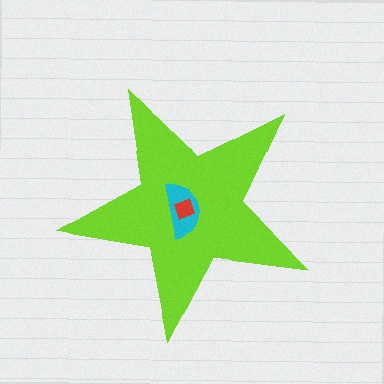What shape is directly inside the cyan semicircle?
The red diamond.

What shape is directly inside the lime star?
The cyan semicircle.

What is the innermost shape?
The red diamond.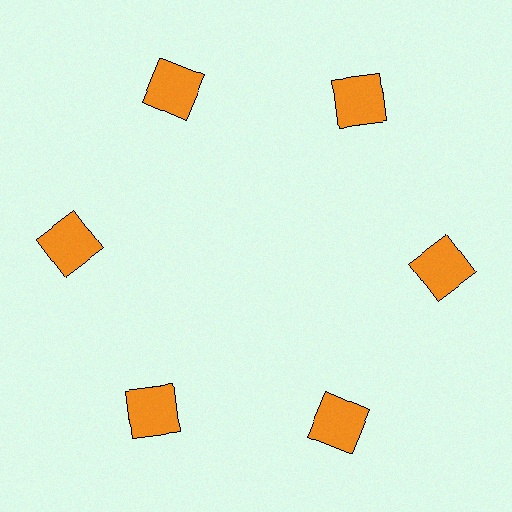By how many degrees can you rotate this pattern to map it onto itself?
The pattern maps onto itself every 60 degrees of rotation.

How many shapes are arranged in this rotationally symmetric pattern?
There are 6 shapes, arranged in 6 groups of 1.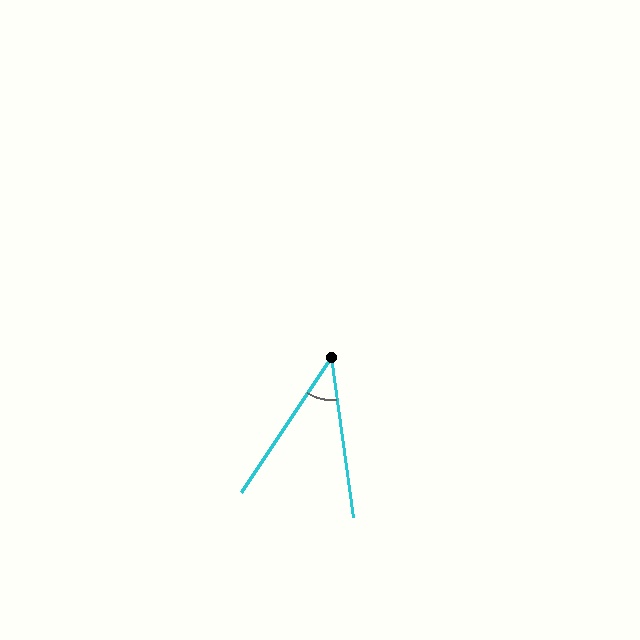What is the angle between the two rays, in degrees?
Approximately 41 degrees.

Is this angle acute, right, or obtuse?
It is acute.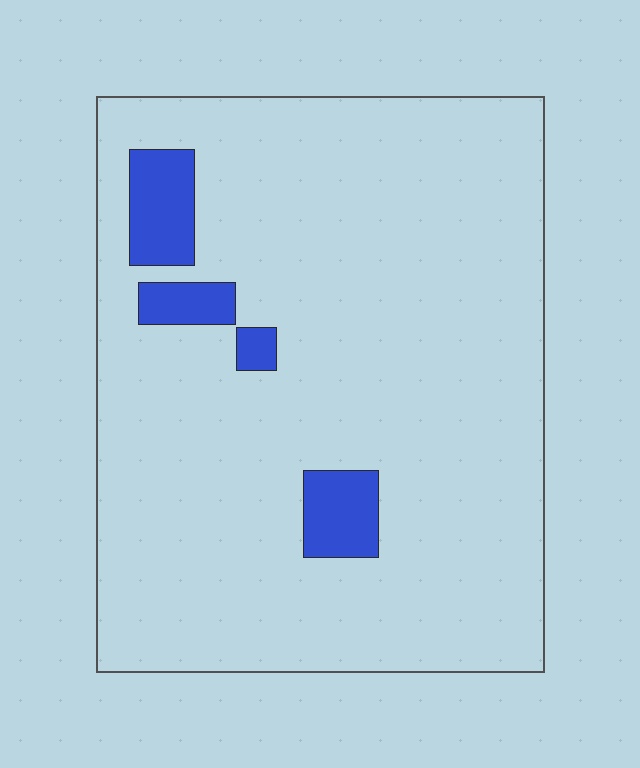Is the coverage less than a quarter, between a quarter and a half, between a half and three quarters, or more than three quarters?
Less than a quarter.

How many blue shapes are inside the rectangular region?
4.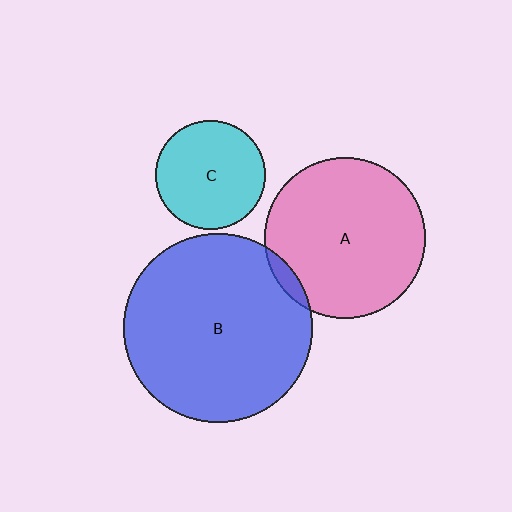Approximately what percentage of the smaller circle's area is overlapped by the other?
Approximately 5%.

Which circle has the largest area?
Circle B (blue).